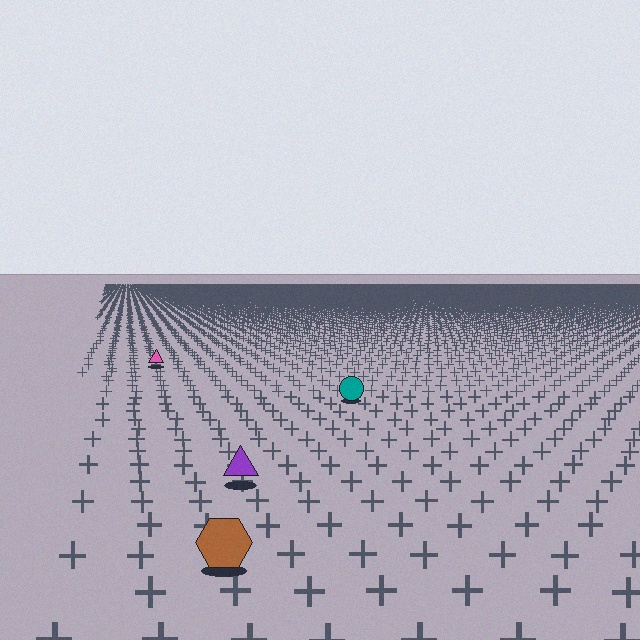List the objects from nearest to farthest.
From nearest to farthest: the brown hexagon, the purple triangle, the teal circle, the pink triangle.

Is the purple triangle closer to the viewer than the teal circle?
Yes. The purple triangle is closer — you can tell from the texture gradient: the ground texture is coarser near it.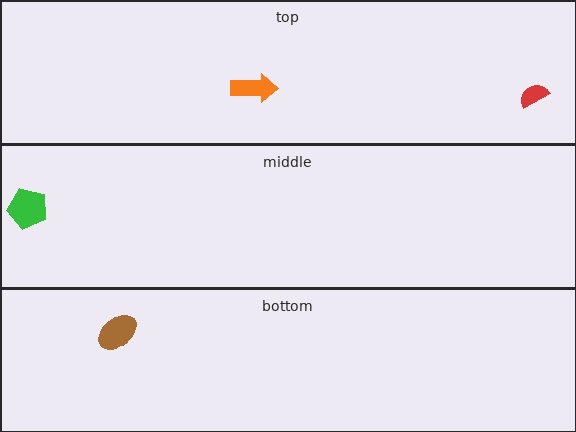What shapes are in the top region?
The orange arrow, the red semicircle.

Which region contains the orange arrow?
The top region.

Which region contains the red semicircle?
The top region.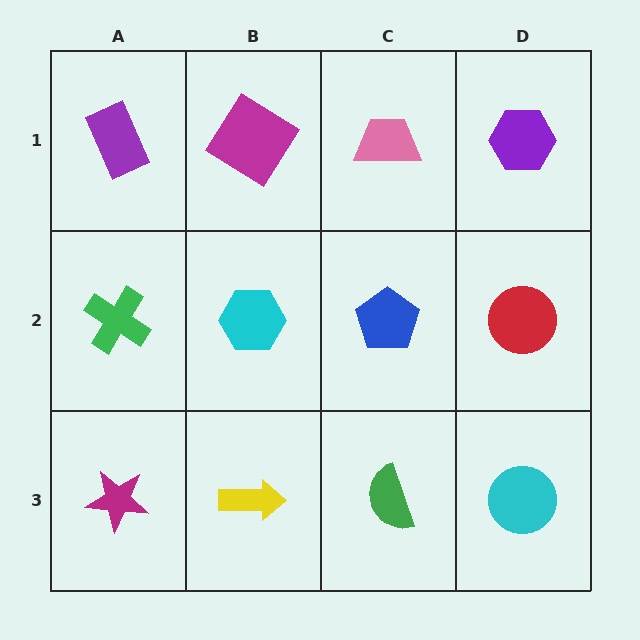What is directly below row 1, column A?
A green cross.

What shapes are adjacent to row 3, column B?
A cyan hexagon (row 2, column B), a magenta star (row 3, column A), a green semicircle (row 3, column C).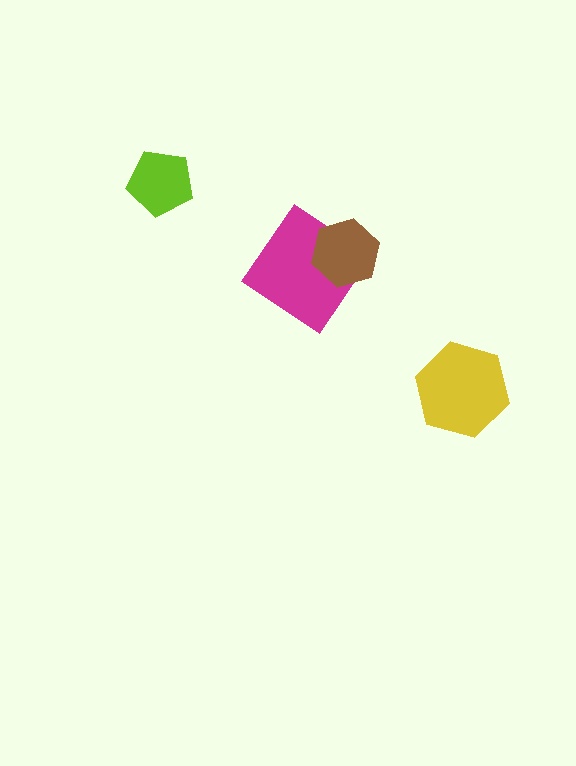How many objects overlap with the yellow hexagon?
0 objects overlap with the yellow hexagon.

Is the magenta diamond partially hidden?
Yes, it is partially covered by another shape.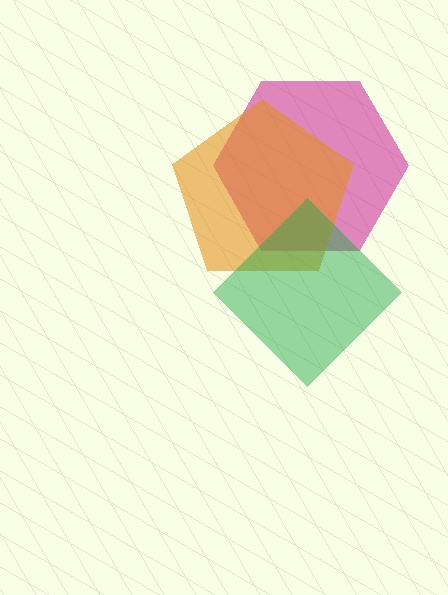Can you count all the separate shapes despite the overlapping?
Yes, there are 3 separate shapes.